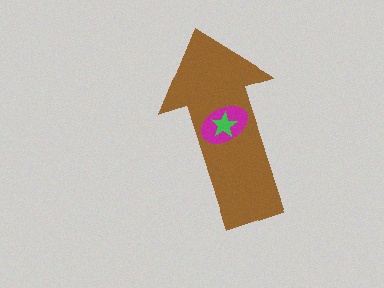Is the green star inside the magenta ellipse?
Yes.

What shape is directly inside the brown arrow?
The magenta ellipse.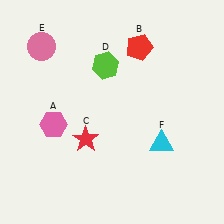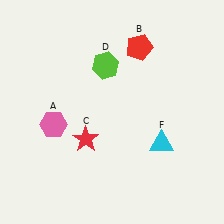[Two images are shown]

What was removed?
The pink circle (E) was removed in Image 2.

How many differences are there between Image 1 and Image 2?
There is 1 difference between the two images.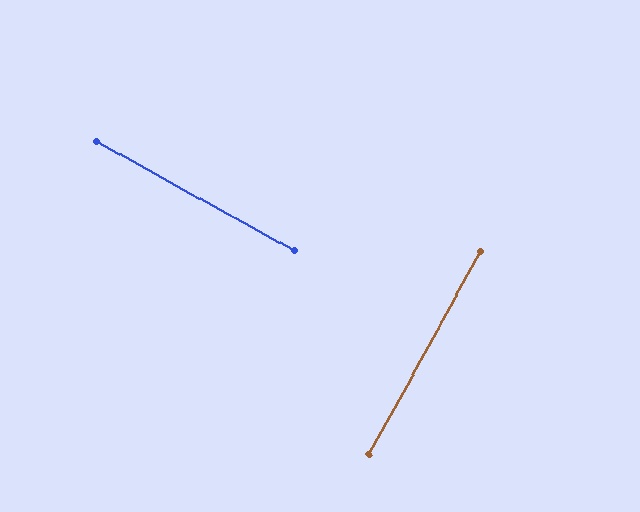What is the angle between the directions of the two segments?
Approximately 90 degrees.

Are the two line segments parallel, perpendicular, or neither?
Perpendicular — they meet at approximately 90°.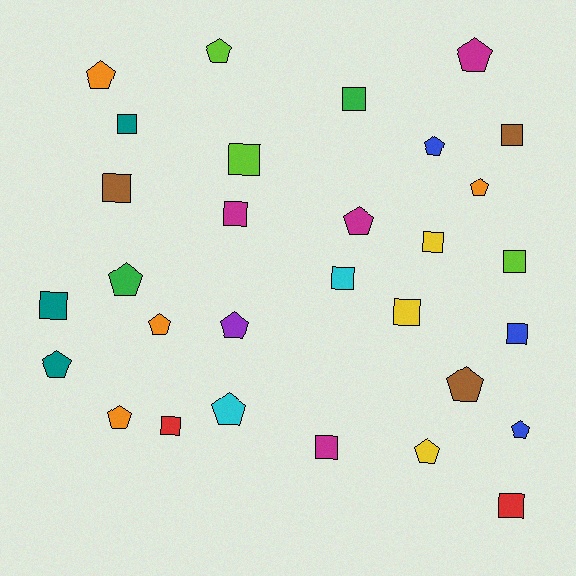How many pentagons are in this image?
There are 15 pentagons.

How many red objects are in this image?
There are 2 red objects.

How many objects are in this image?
There are 30 objects.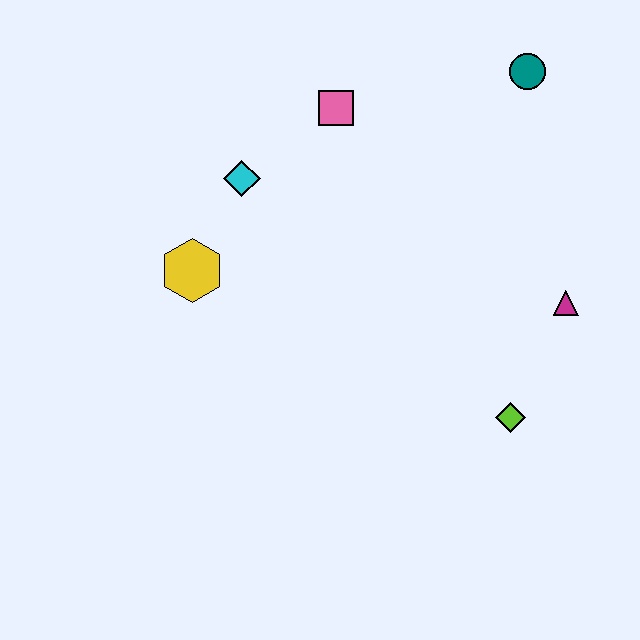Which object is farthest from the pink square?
The lime diamond is farthest from the pink square.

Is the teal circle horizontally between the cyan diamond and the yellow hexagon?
No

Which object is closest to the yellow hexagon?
The cyan diamond is closest to the yellow hexagon.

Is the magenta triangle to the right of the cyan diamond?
Yes